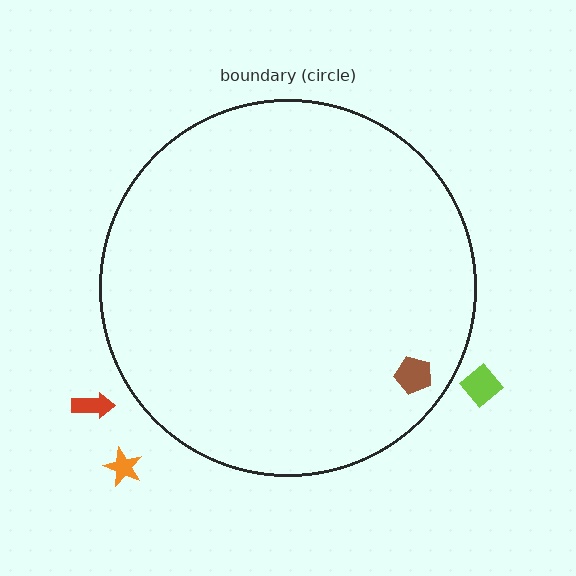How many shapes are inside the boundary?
1 inside, 3 outside.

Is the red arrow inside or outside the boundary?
Outside.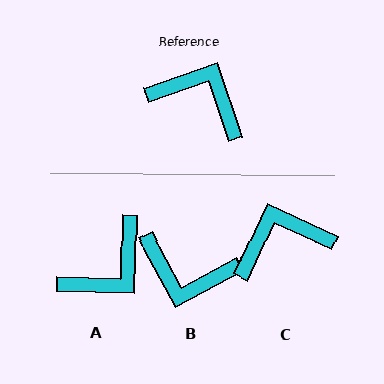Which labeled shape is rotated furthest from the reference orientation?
B, about 170 degrees away.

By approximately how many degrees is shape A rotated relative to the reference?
Approximately 110 degrees clockwise.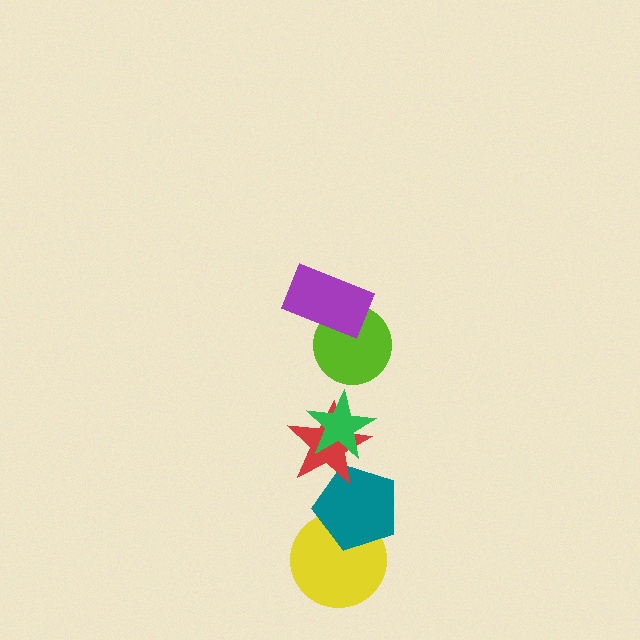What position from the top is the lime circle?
The lime circle is 2nd from the top.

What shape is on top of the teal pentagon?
The red star is on top of the teal pentagon.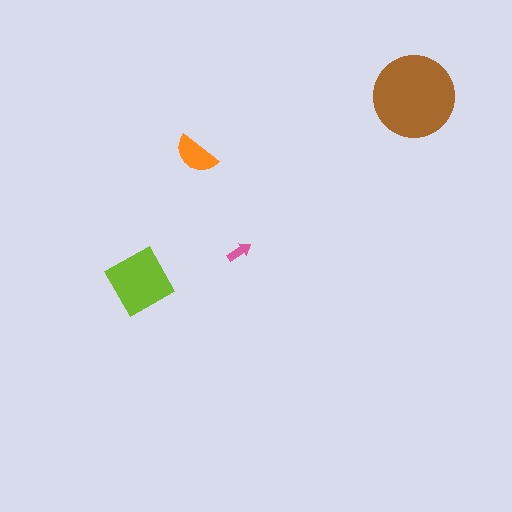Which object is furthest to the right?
The brown circle is rightmost.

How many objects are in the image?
There are 4 objects in the image.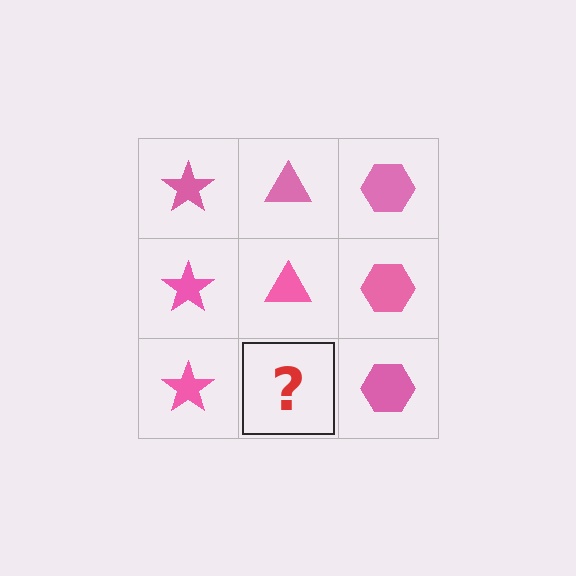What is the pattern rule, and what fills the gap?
The rule is that each column has a consistent shape. The gap should be filled with a pink triangle.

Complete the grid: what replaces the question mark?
The question mark should be replaced with a pink triangle.